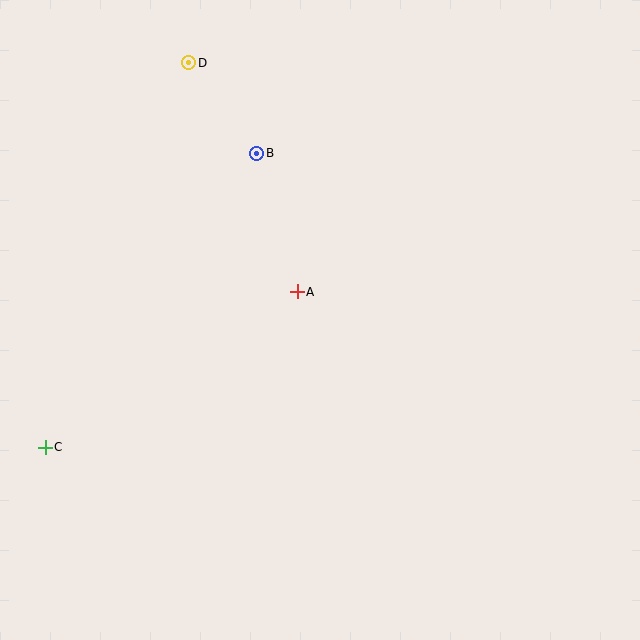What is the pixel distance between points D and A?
The distance between D and A is 253 pixels.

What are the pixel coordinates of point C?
Point C is at (45, 447).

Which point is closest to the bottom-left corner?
Point C is closest to the bottom-left corner.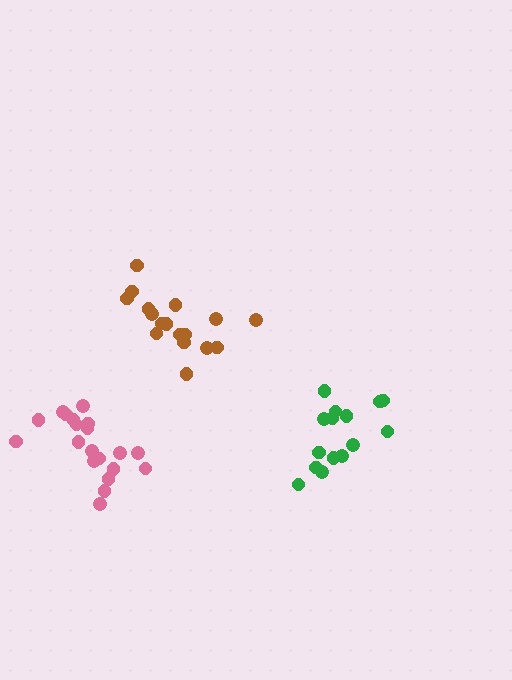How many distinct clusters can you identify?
There are 3 distinct clusters.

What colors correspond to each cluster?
The clusters are colored: brown, green, pink.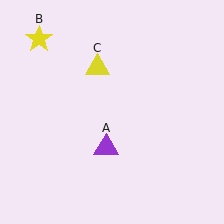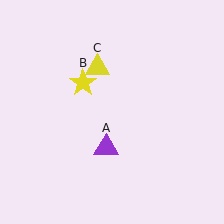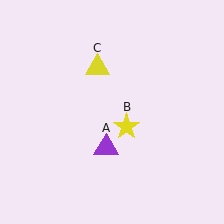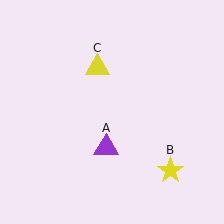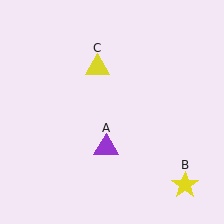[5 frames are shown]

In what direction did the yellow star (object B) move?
The yellow star (object B) moved down and to the right.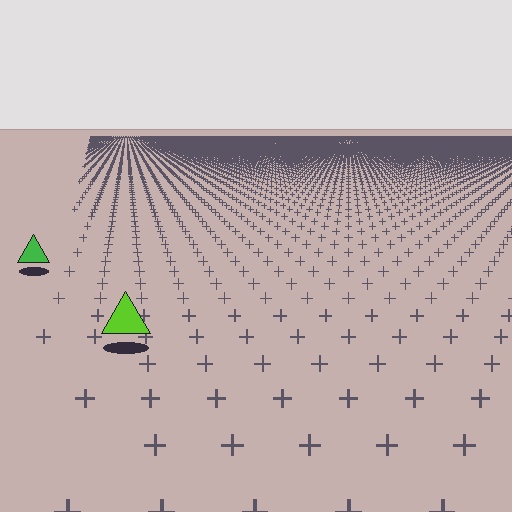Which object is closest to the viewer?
The lime triangle is closest. The texture marks near it are larger and more spread out.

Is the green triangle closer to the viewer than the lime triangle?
No. The lime triangle is closer — you can tell from the texture gradient: the ground texture is coarser near it.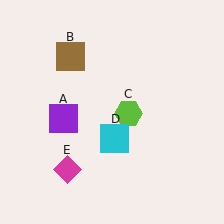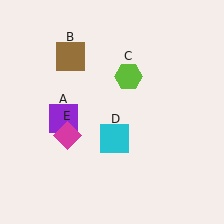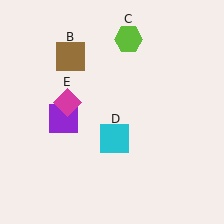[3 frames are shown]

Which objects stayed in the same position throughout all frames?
Purple square (object A) and brown square (object B) and cyan square (object D) remained stationary.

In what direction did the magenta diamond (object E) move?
The magenta diamond (object E) moved up.